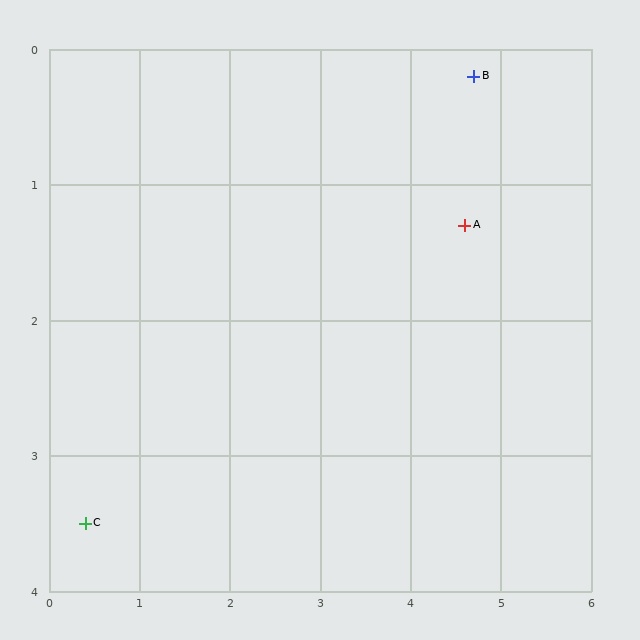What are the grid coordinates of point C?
Point C is at approximately (0.4, 3.5).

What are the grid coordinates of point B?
Point B is at approximately (4.7, 0.2).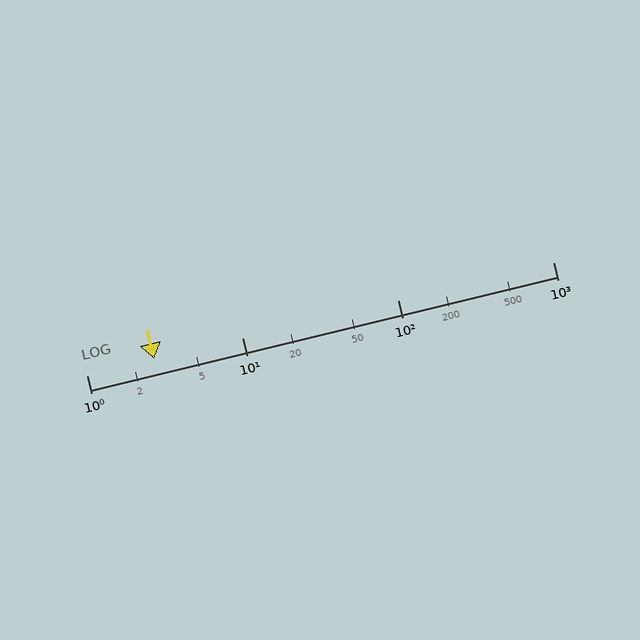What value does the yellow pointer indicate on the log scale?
The pointer indicates approximately 2.7.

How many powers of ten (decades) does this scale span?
The scale spans 3 decades, from 1 to 1000.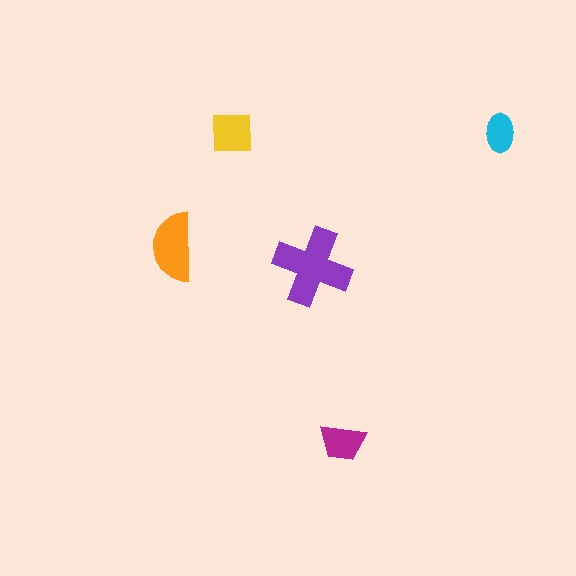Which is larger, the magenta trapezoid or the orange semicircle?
The orange semicircle.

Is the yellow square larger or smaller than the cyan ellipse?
Larger.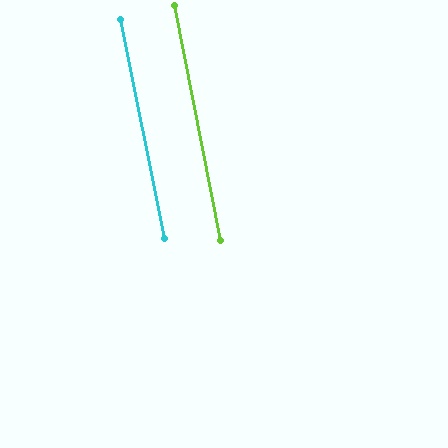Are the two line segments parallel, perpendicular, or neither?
Parallel — their directions differ by only 0.4°.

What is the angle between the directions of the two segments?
Approximately 0 degrees.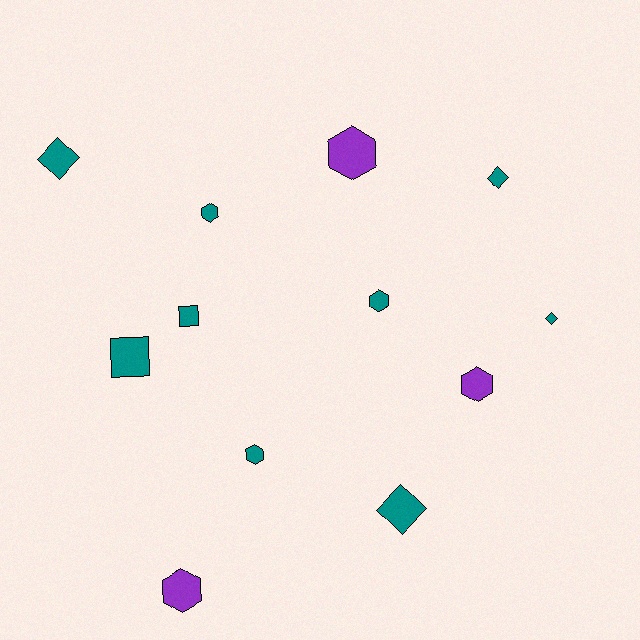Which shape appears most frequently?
Hexagon, with 6 objects.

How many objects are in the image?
There are 12 objects.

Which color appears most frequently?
Teal, with 9 objects.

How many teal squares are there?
There are 2 teal squares.